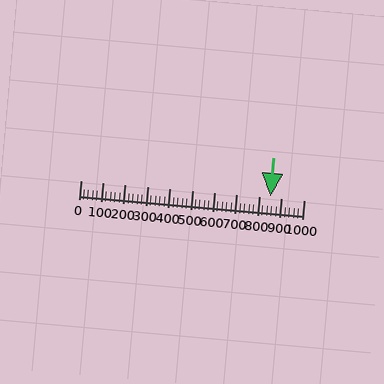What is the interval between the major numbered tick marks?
The major tick marks are spaced 100 units apart.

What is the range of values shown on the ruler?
The ruler shows values from 0 to 1000.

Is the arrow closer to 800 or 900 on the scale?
The arrow is closer to 900.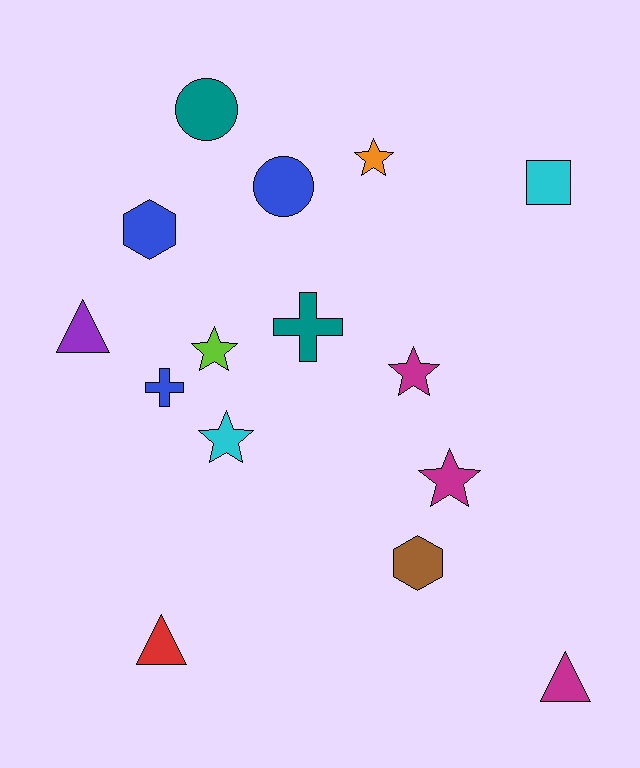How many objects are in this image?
There are 15 objects.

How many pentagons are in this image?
There are no pentagons.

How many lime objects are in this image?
There is 1 lime object.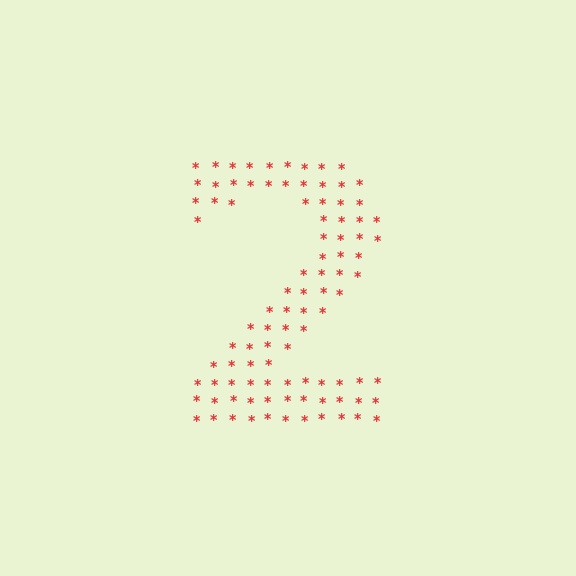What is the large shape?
The large shape is the digit 2.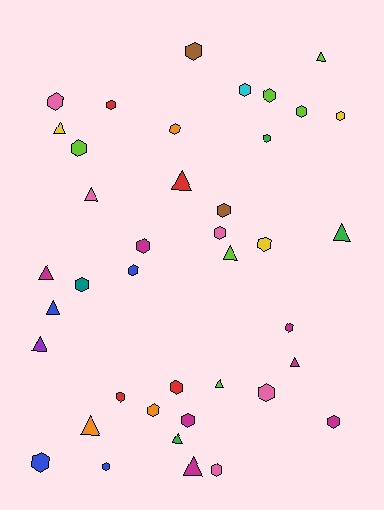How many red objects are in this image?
There are 4 red objects.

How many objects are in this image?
There are 40 objects.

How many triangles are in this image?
There are 14 triangles.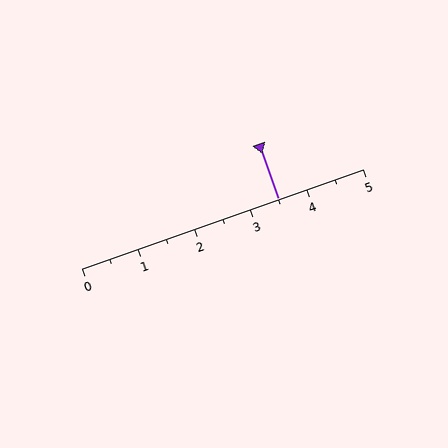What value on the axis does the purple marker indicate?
The marker indicates approximately 3.5.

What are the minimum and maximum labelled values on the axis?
The axis runs from 0 to 5.